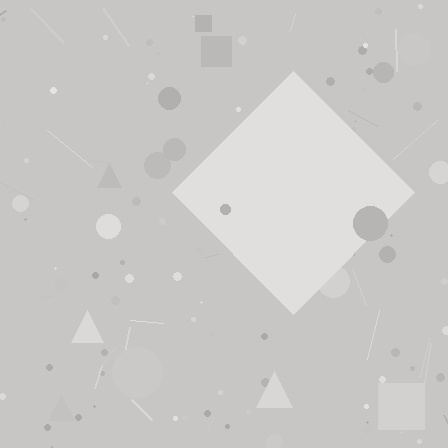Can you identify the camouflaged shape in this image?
The camouflaged shape is a diamond.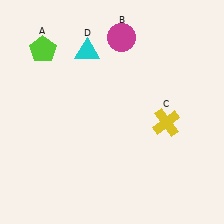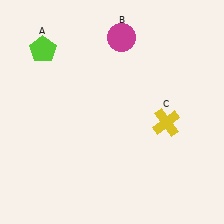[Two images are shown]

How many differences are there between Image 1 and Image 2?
There is 1 difference between the two images.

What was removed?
The cyan triangle (D) was removed in Image 2.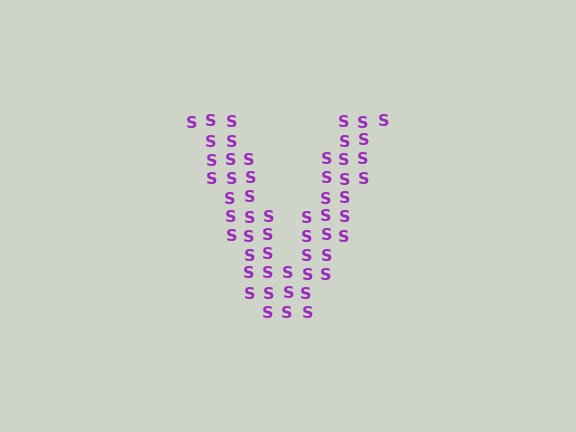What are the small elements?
The small elements are letter S's.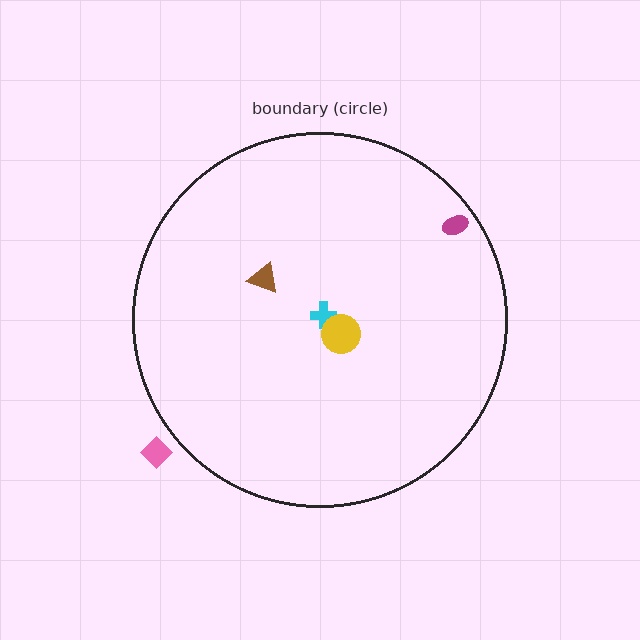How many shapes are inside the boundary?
4 inside, 1 outside.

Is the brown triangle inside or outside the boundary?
Inside.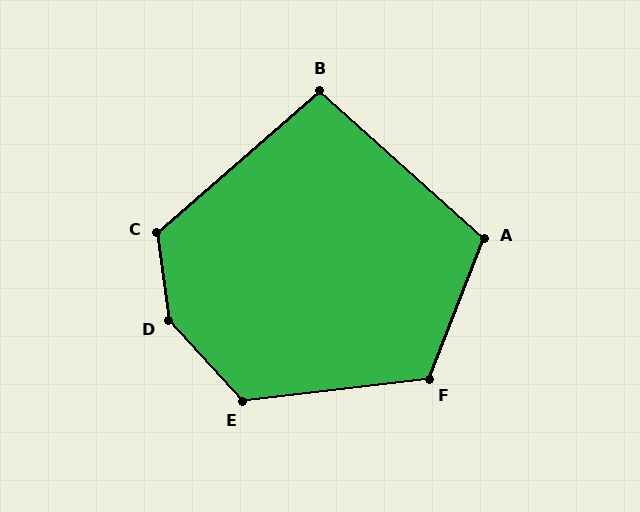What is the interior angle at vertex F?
Approximately 118 degrees (obtuse).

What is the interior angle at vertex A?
Approximately 111 degrees (obtuse).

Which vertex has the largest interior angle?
D, at approximately 145 degrees.